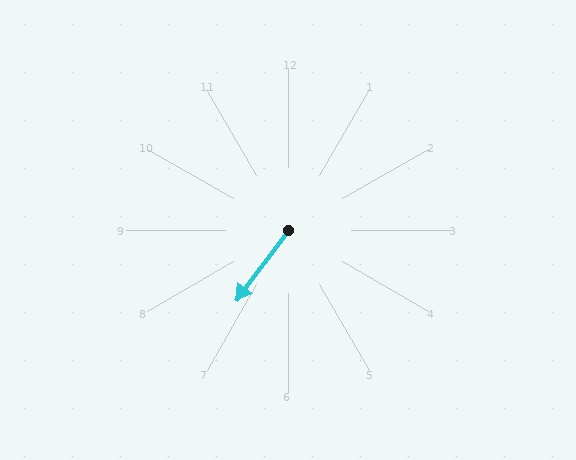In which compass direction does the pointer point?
Southwest.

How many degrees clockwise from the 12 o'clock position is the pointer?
Approximately 217 degrees.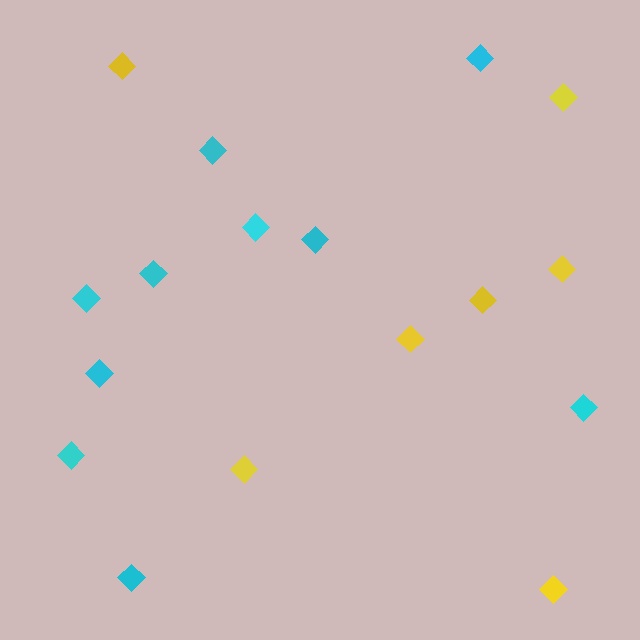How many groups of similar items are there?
There are 2 groups: one group of yellow diamonds (7) and one group of cyan diamonds (10).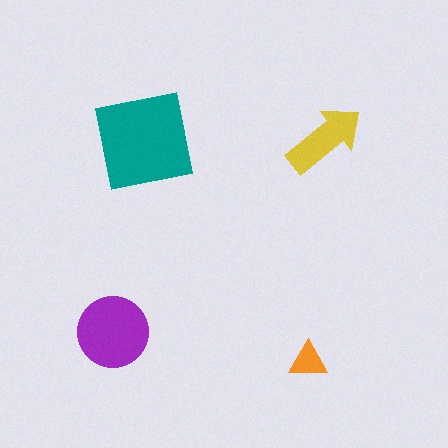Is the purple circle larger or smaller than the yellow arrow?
Larger.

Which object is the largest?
The teal square.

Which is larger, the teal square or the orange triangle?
The teal square.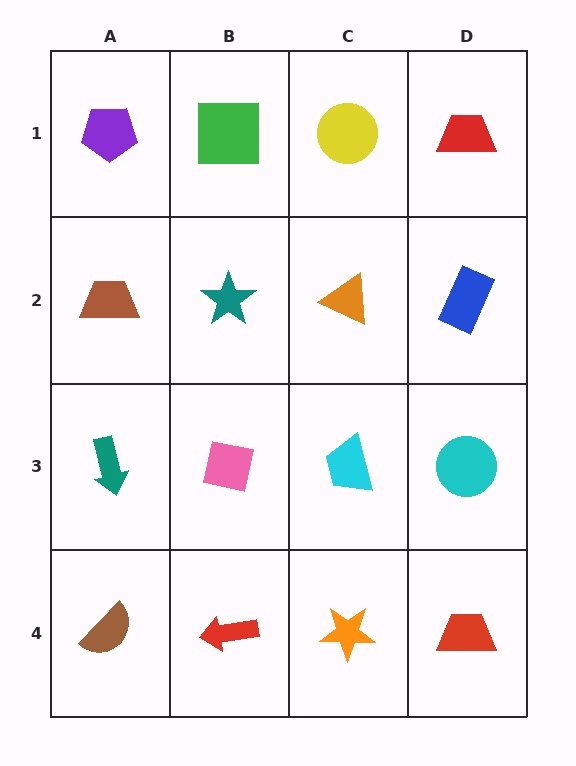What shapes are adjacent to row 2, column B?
A green square (row 1, column B), a pink square (row 3, column B), a brown trapezoid (row 2, column A), an orange triangle (row 2, column C).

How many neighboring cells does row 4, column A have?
2.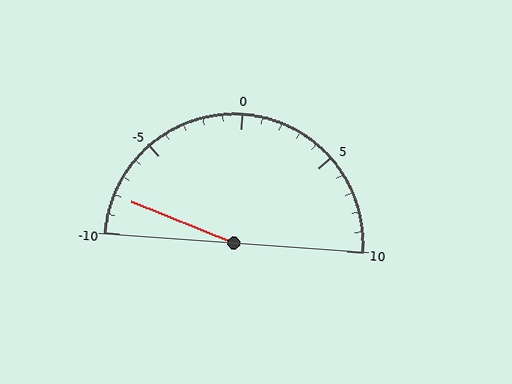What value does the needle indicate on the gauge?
The needle indicates approximately -8.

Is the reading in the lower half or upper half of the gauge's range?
The reading is in the lower half of the range (-10 to 10).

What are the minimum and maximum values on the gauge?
The gauge ranges from -10 to 10.